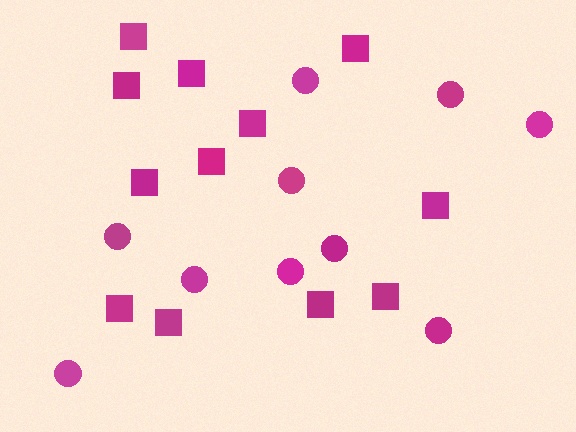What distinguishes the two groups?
There are 2 groups: one group of squares (12) and one group of circles (10).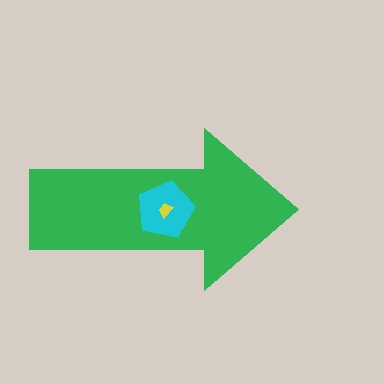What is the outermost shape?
The green arrow.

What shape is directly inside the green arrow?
The cyan pentagon.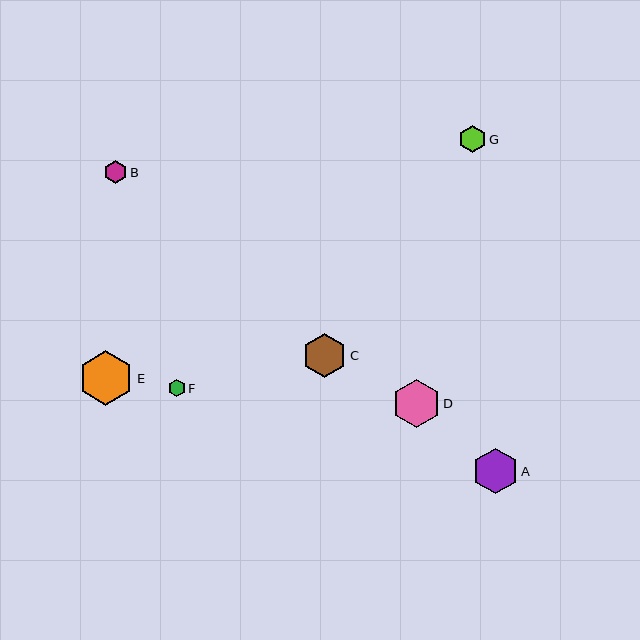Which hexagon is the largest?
Hexagon E is the largest with a size of approximately 55 pixels.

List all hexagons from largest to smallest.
From largest to smallest: E, D, A, C, G, B, F.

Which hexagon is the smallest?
Hexagon F is the smallest with a size of approximately 17 pixels.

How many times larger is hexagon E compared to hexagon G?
Hexagon E is approximately 2.0 times the size of hexagon G.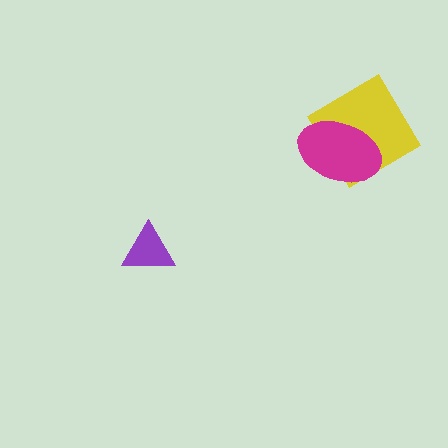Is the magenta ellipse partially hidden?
No, no other shape covers it.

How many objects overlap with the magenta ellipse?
1 object overlaps with the magenta ellipse.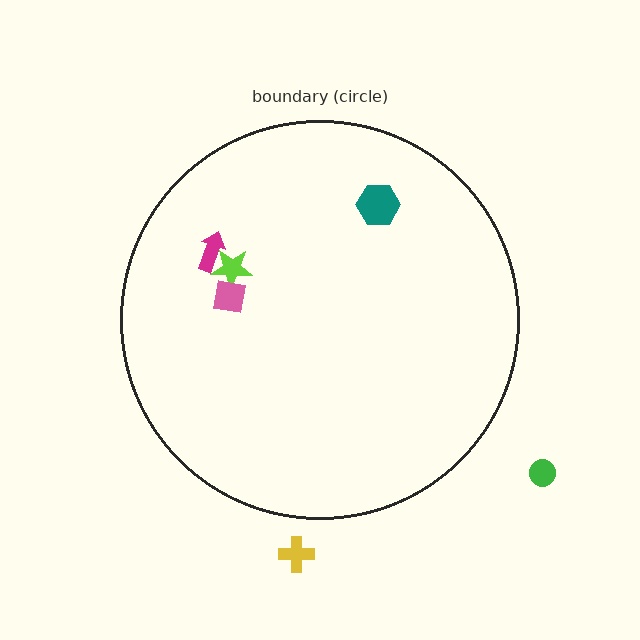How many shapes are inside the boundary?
4 inside, 2 outside.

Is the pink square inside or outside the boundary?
Inside.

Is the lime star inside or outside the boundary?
Inside.